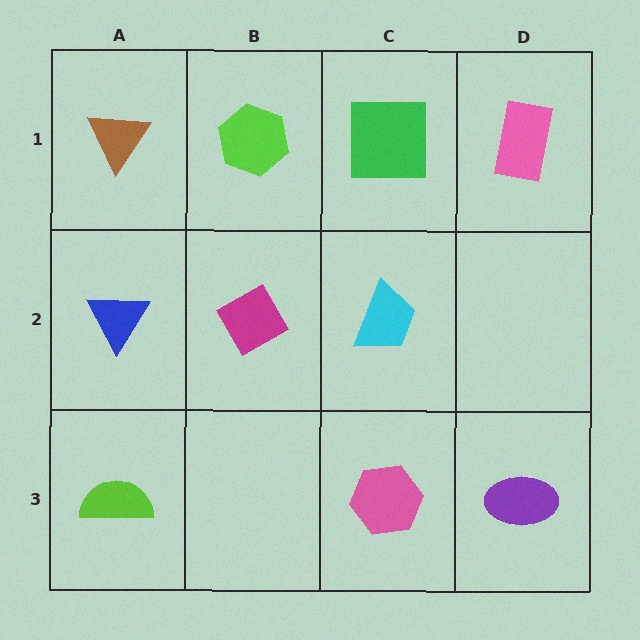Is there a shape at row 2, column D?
No, that cell is empty.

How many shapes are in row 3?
3 shapes.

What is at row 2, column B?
A magenta diamond.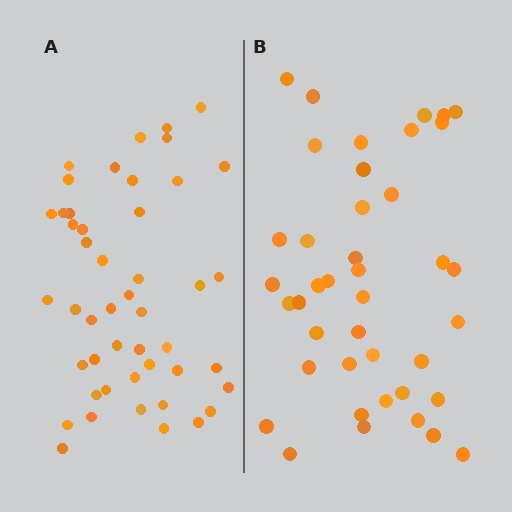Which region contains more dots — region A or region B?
Region A (the left region) has more dots.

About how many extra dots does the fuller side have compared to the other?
Region A has about 6 more dots than region B.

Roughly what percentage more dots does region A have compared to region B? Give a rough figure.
About 15% more.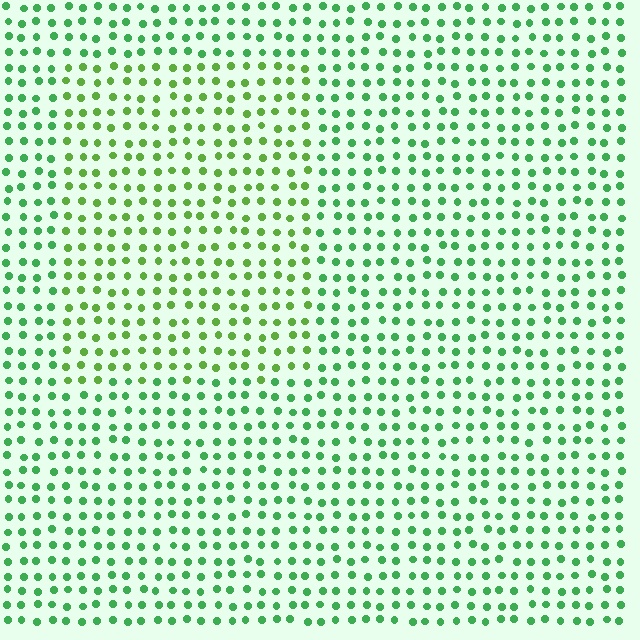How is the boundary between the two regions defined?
The boundary is defined purely by a slight shift in hue (about 30 degrees). Spacing, size, and orientation are identical on both sides.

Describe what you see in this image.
The image is filled with small green elements in a uniform arrangement. A rectangle-shaped region is visible where the elements are tinted to a slightly different hue, forming a subtle color boundary.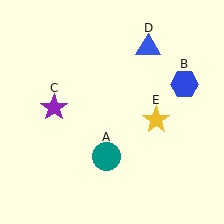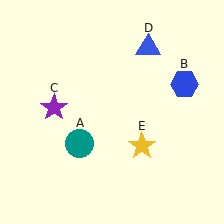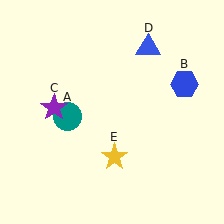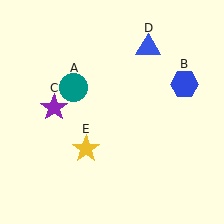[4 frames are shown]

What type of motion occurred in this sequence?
The teal circle (object A), yellow star (object E) rotated clockwise around the center of the scene.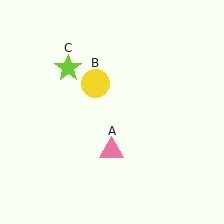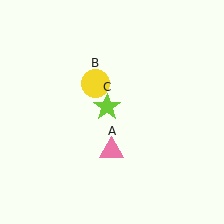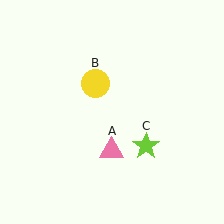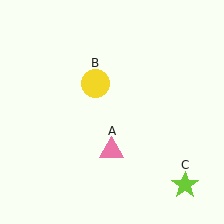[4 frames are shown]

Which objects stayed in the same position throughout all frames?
Pink triangle (object A) and yellow circle (object B) remained stationary.